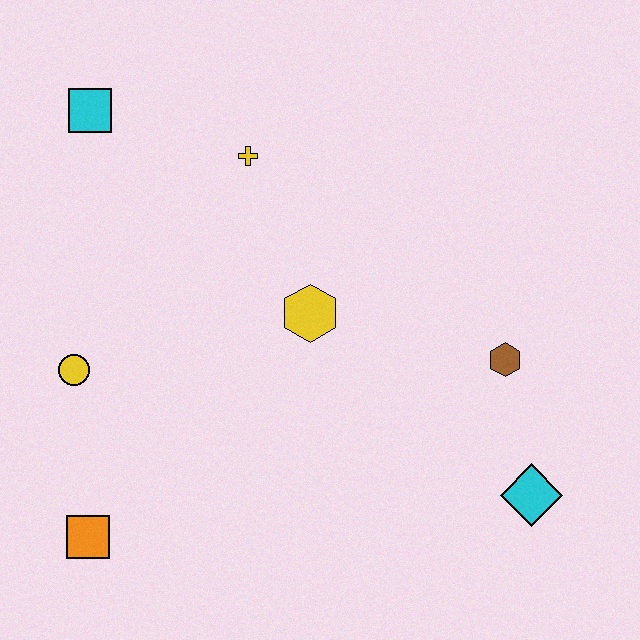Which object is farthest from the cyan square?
The cyan diamond is farthest from the cyan square.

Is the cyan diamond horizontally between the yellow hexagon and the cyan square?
No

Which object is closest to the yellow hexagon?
The yellow cross is closest to the yellow hexagon.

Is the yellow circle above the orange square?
Yes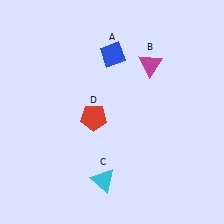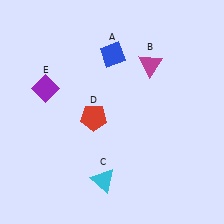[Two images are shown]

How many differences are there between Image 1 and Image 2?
There is 1 difference between the two images.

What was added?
A purple diamond (E) was added in Image 2.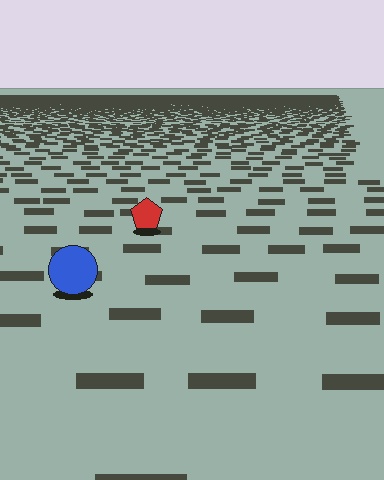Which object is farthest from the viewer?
The red pentagon is farthest from the viewer. It appears smaller and the ground texture around it is denser.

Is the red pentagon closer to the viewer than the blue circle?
No. The blue circle is closer — you can tell from the texture gradient: the ground texture is coarser near it.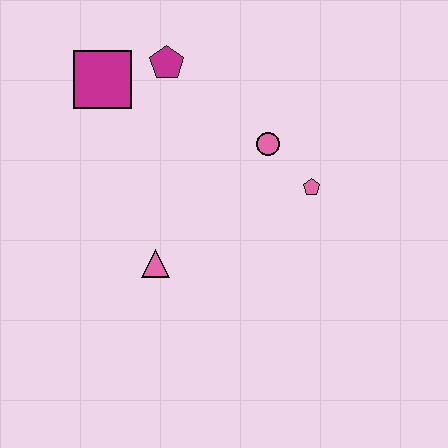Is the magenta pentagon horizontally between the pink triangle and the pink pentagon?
Yes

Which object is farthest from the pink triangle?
The magenta pentagon is farthest from the pink triangle.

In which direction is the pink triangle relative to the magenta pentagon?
The pink triangle is below the magenta pentagon.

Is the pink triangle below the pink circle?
Yes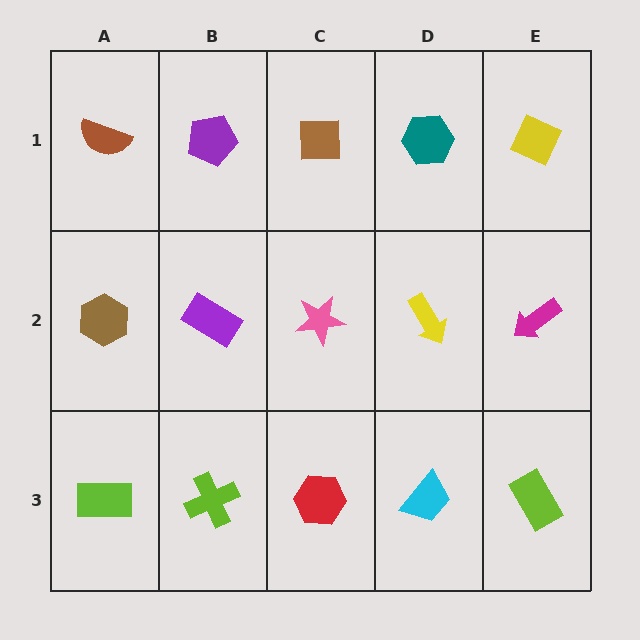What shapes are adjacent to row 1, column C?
A pink star (row 2, column C), a purple pentagon (row 1, column B), a teal hexagon (row 1, column D).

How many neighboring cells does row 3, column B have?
3.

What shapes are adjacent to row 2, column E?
A yellow diamond (row 1, column E), a lime rectangle (row 3, column E), a yellow arrow (row 2, column D).